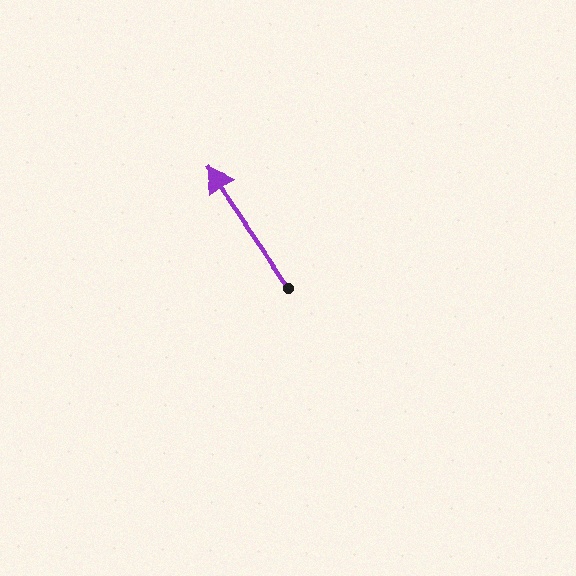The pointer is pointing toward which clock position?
Roughly 11 o'clock.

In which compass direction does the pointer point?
Northwest.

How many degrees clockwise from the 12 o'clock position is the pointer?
Approximately 325 degrees.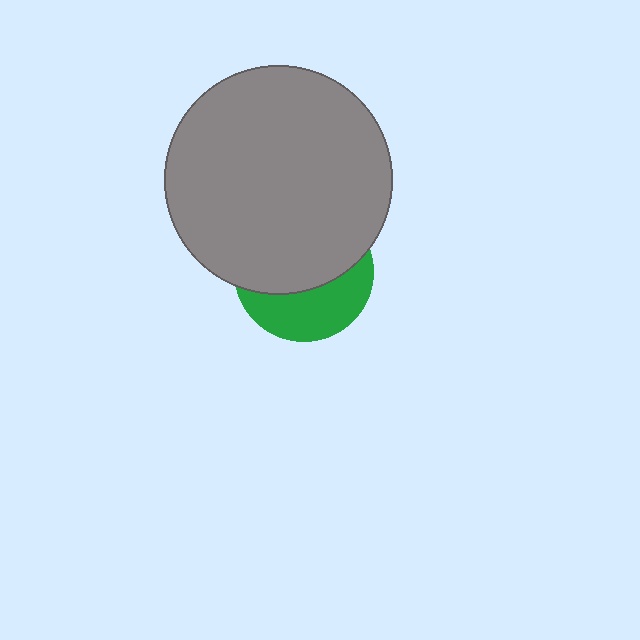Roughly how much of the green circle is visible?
A small part of it is visible (roughly 39%).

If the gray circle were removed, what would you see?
You would see the complete green circle.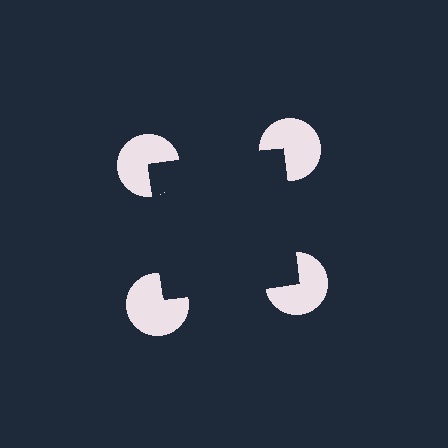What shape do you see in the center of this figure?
An illusory square — its edges are inferred from the aligned wedge cuts in the pac-man discs, not physically drawn.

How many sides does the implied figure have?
4 sides.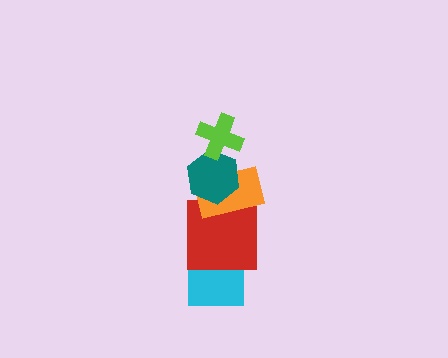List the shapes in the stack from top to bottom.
From top to bottom: the lime cross, the teal hexagon, the orange rectangle, the red square, the cyan square.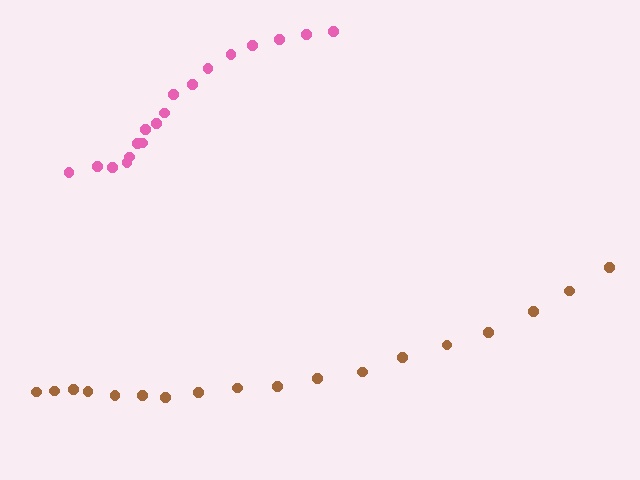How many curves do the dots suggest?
There are 2 distinct paths.